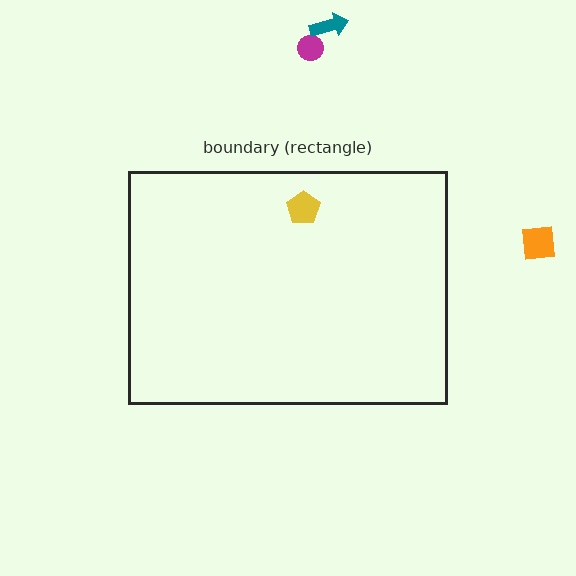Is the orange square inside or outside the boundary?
Outside.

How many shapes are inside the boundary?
1 inside, 3 outside.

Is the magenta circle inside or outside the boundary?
Outside.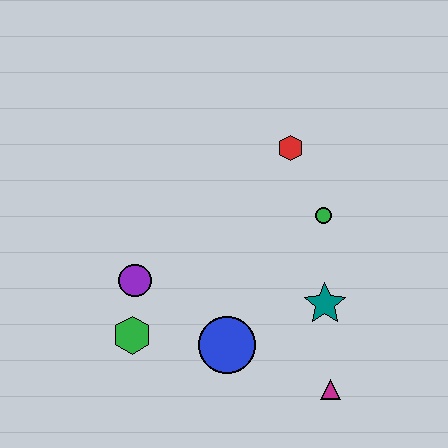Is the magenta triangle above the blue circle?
No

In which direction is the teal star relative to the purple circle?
The teal star is to the right of the purple circle.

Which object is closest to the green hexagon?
The purple circle is closest to the green hexagon.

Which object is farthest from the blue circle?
The red hexagon is farthest from the blue circle.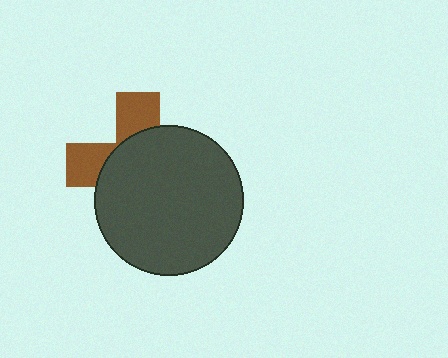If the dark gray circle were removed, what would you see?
You would see the complete brown cross.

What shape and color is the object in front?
The object in front is a dark gray circle.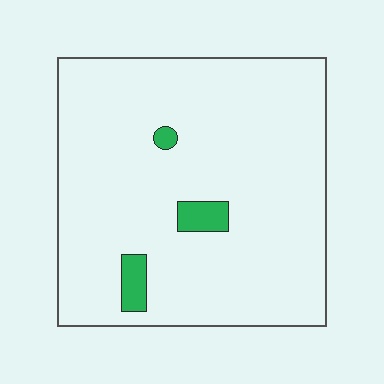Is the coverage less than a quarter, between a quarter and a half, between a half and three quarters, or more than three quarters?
Less than a quarter.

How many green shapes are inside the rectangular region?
3.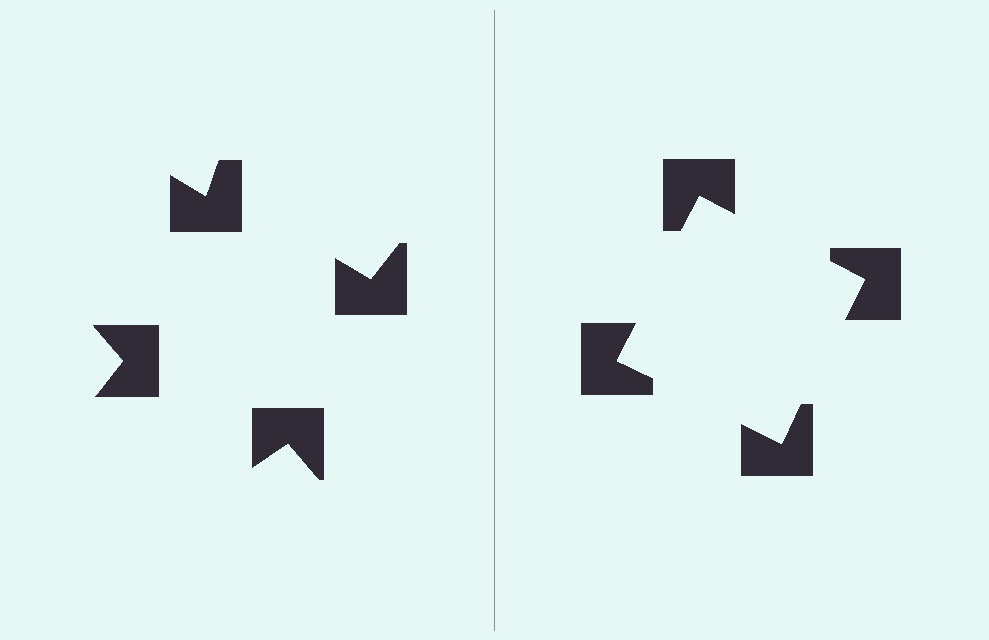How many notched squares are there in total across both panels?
8 — 4 on each side.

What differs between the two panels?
The notched squares are positioned identically on both sides; only the wedge orientations differ. On the right they align to a square; on the left they are misaligned.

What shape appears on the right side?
An illusory square.